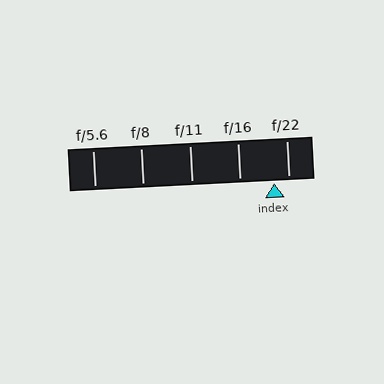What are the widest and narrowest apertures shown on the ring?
The widest aperture shown is f/5.6 and the narrowest is f/22.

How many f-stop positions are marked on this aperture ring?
There are 5 f-stop positions marked.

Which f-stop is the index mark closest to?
The index mark is closest to f/22.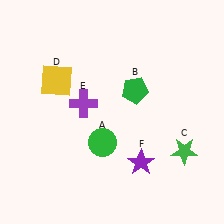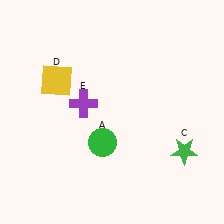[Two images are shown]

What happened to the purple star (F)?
The purple star (F) was removed in Image 2. It was in the bottom-right area of Image 1.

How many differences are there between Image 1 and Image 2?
There are 2 differences between the two images.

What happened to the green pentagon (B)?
The green pentagon (B) was removed in Image 2. It was in the top-right area of Image 1.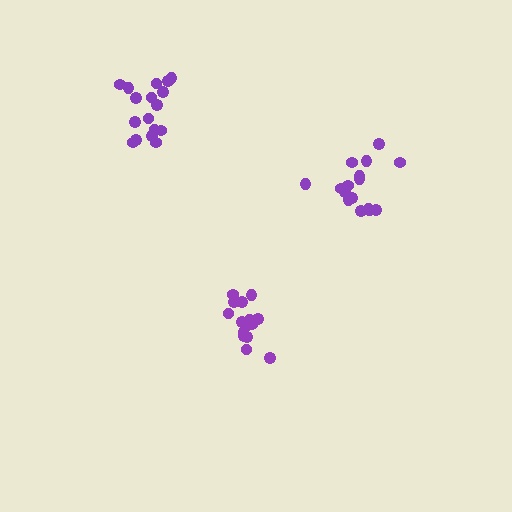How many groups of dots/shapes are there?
There are 3 groups.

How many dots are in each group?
Group 1: 16 dots, Group 2: 16 dots, Group 3: 17 dots (49 total).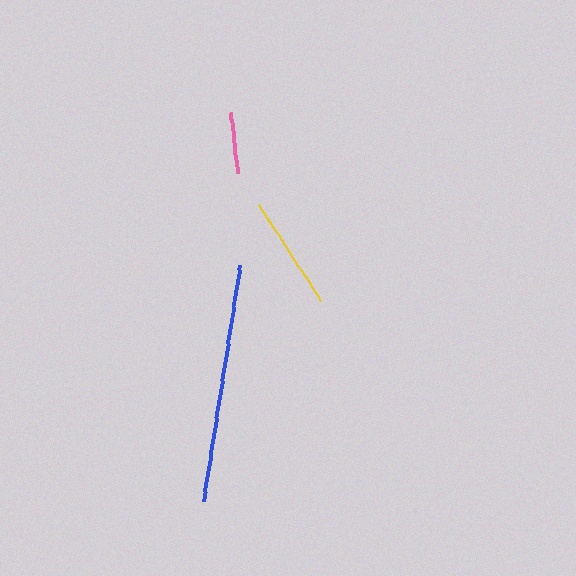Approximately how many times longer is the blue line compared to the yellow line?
The blue line is approximately 2.1 times the length of the yellow line.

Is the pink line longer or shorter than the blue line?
The blue line is longer than the pink line.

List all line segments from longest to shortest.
From longest to shortest: blue, yellow, pink.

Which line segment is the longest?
The blue line is the longest at approximately 239 pixels.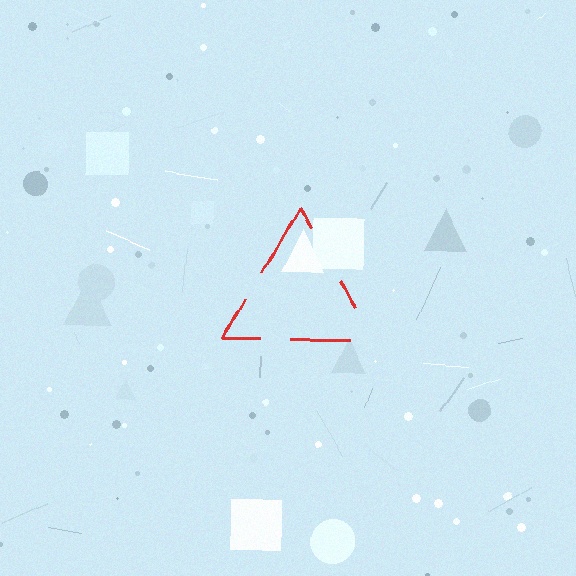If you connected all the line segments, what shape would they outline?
They would outline a triangle.